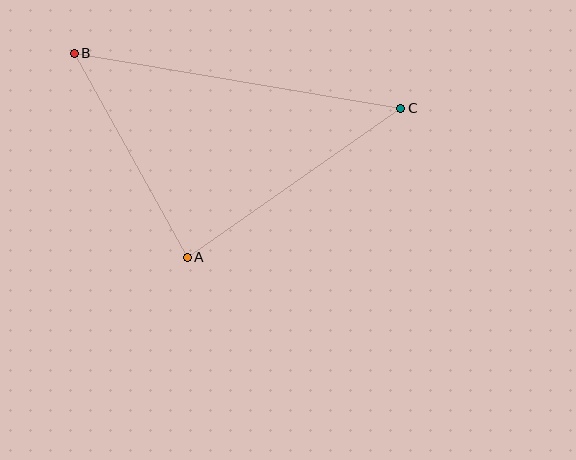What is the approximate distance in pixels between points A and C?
The distance between A and C is approximately 260 pixels.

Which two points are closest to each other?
Points A and B are closest to each other.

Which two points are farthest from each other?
Points B and C are farthest from each other.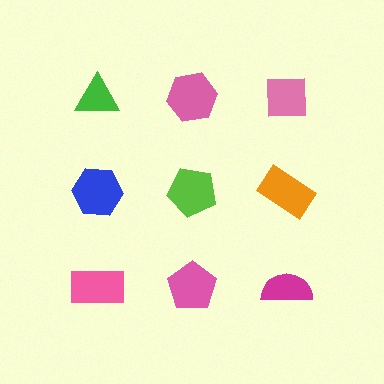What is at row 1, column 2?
A pink hexagon.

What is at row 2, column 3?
An orange rectangle.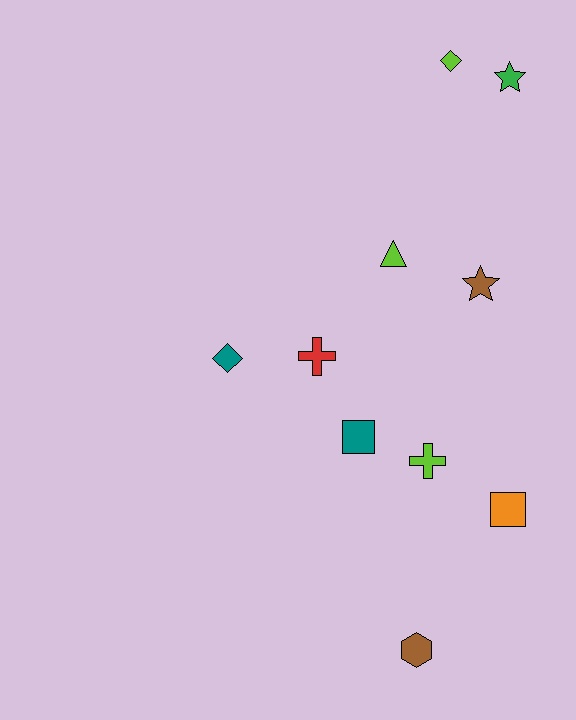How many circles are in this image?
There are no circles.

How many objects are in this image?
There are 10 objects.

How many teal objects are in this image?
There are 2 teal objects.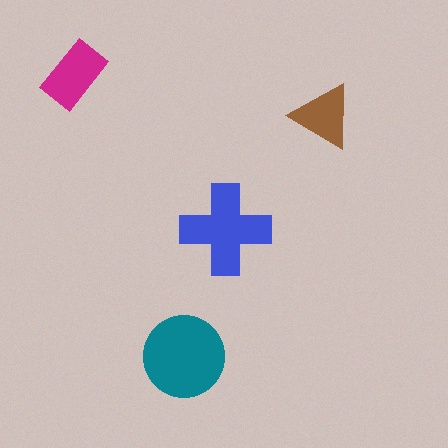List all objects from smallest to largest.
The brown triangle, the magenta rectangle, the blue cross, the teal circle.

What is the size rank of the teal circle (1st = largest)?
1st.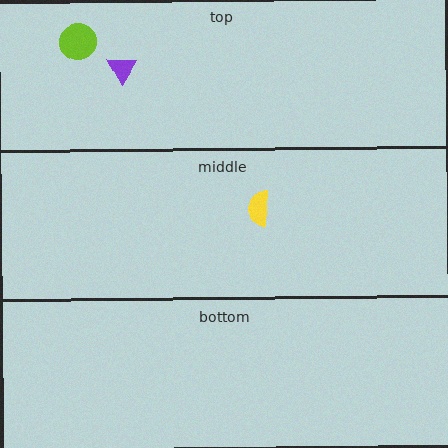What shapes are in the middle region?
The yellow semicircle.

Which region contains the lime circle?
The top region.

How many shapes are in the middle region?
1.